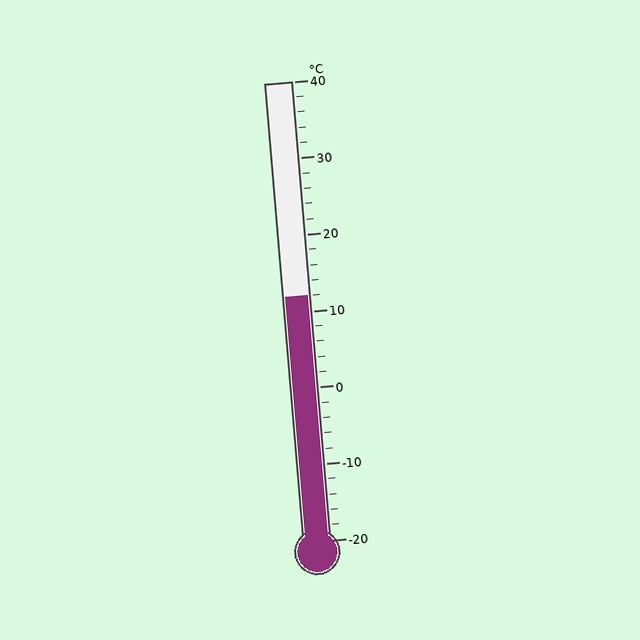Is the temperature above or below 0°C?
The temperature is above 0°C.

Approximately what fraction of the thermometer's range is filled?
The thermometer is filled to approximately 55% of its range.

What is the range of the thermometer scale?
The thermometer scale ranges from -20°C to 40°C.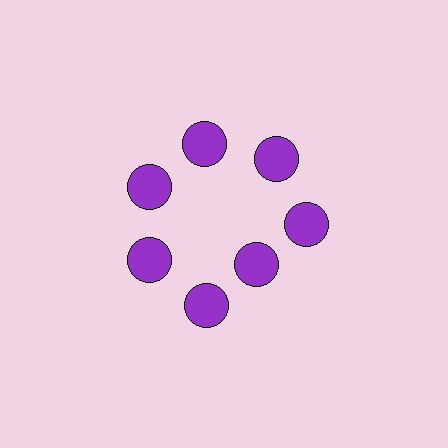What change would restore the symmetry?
The symmetry would be restored by moving it outward, back onto the ring so that all 7 circles sit at equal angles and equal distance from the center.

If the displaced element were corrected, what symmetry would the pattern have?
It would have 7-fold rotational symmetry — the pattern would map onto itself every 51 degrees.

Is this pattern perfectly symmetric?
No. The 7 purple circles are arranged in a ring, but one element near the 5 o'clock position is pulled inward toward the center, breaking the 7-fold rotational symmetry.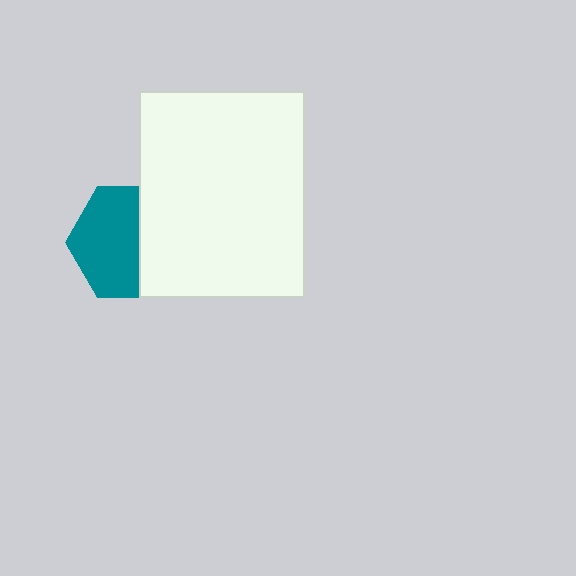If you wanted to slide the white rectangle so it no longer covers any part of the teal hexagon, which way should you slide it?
Slide it right — that is the most direct way to separate the two shapes.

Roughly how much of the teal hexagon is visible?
About half of it is visible (roughly 60%).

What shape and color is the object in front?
The object in front is a white rectangle.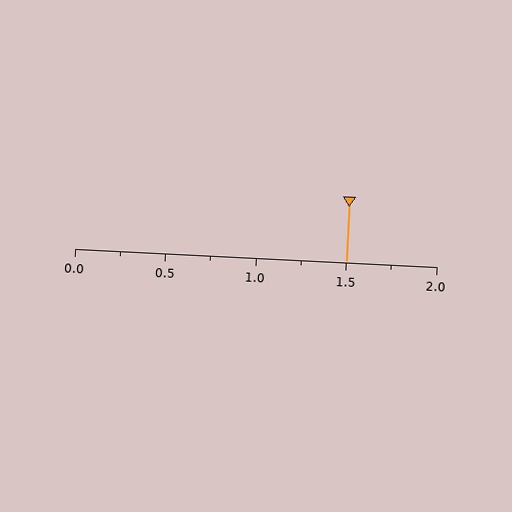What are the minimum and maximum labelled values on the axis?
The axis runs from 0.0 to 2.0.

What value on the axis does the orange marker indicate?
The marker indicates approximately 1.5.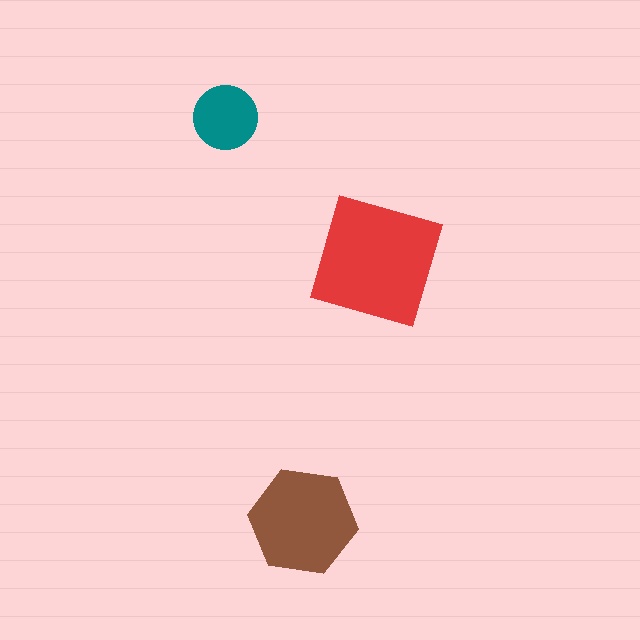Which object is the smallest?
The teal circle.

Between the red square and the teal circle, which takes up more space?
The red square.